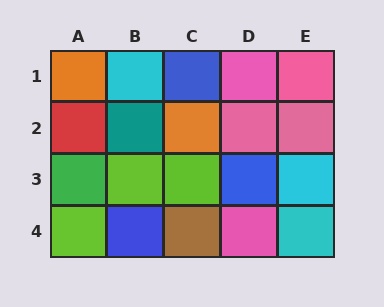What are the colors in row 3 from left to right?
Green, lime, lime, blue, cyan.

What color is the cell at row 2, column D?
Pink.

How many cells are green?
1 cell is green.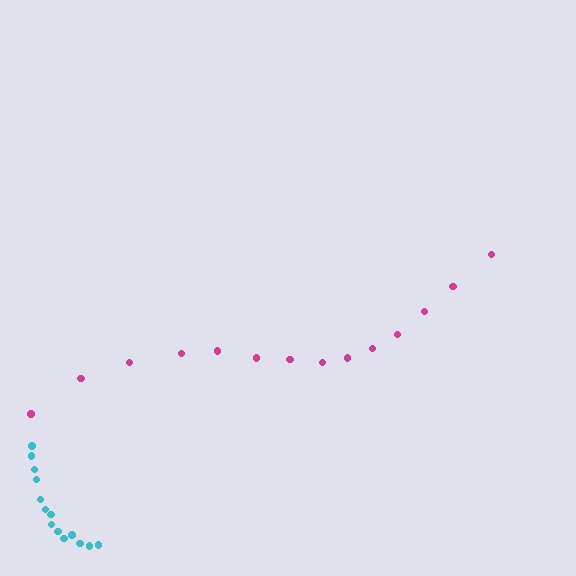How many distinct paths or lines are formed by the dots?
There are 2 distinct paths.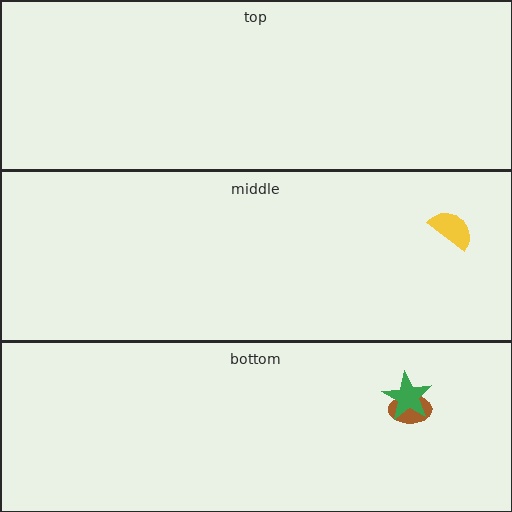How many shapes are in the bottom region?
2.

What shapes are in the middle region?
The yellow semicircle.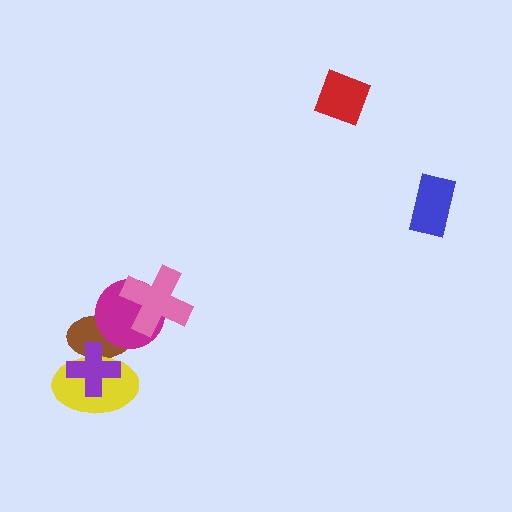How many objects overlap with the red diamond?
0 objects overlap with the red diamond.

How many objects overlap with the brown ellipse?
3 objects overlap with the brown ellipse.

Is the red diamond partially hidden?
No, no other shape covers it.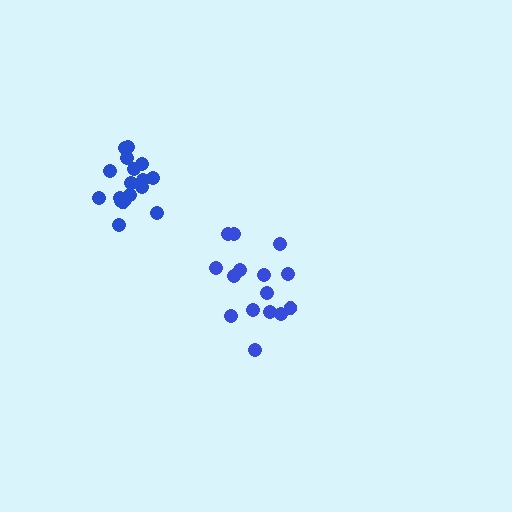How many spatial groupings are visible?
There are 2 spatial groupings.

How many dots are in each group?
Group 1: 15 dots, Group 2: 18 dots (33 total).